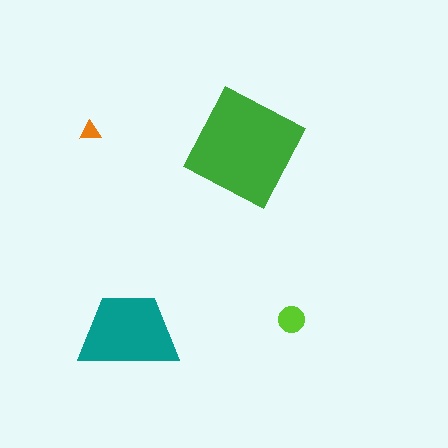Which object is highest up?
The orange triangle is topmost.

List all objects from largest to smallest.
The green square, the teal trapezoid, the lime circle, the orange triangle.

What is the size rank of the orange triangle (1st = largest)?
4th.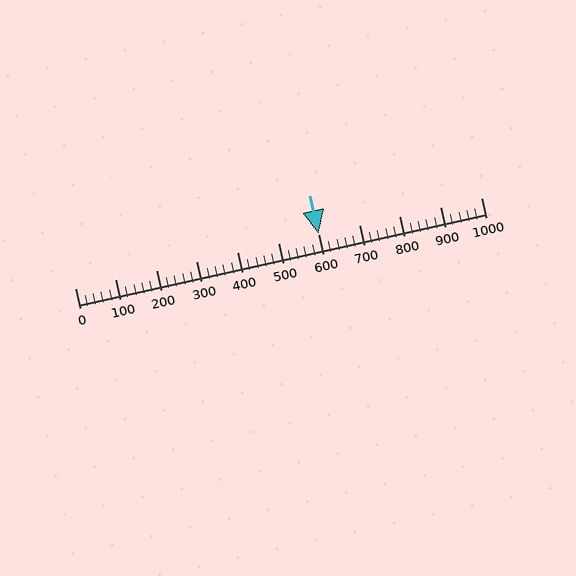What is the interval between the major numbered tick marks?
The major tick marks are spaced 100 units apart.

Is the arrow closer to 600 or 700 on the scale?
The arrow is closer to 600.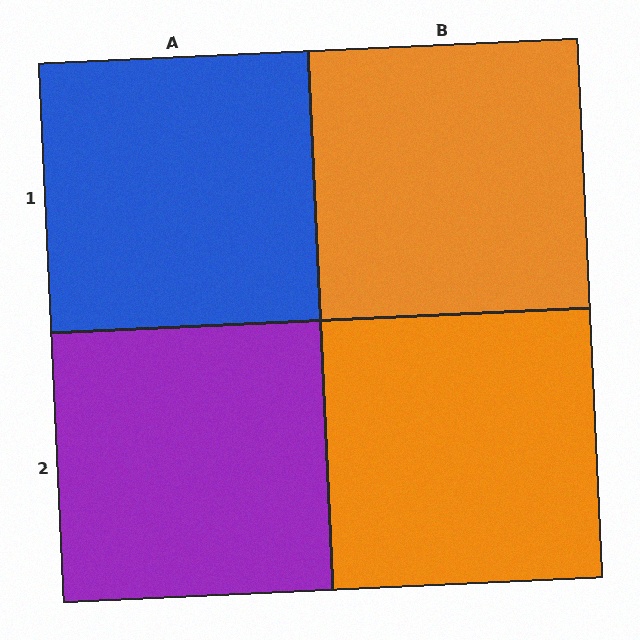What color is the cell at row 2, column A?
Purple.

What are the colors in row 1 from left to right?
Blue, orange.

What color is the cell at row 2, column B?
Orange.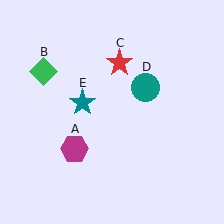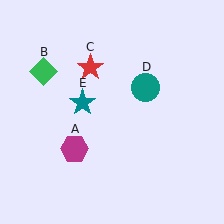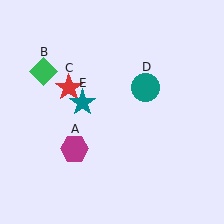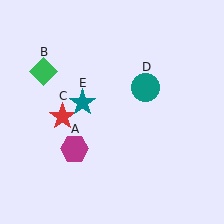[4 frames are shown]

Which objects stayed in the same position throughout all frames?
Magenta hexagon (object A) and green diamond (object B) and teal circle (object D) and teal star (object E) remained stationary.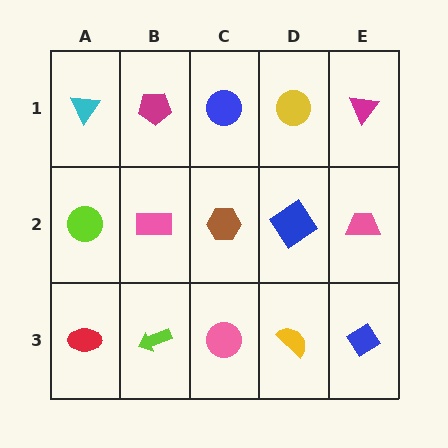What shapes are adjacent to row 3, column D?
A blue diamond (row 2, column D), a pink circle (row 3, column C), a blue diamond (row 3, column E).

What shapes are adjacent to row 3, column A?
A lime circle (row 2, column A), a lime arrow (row 3, column B).